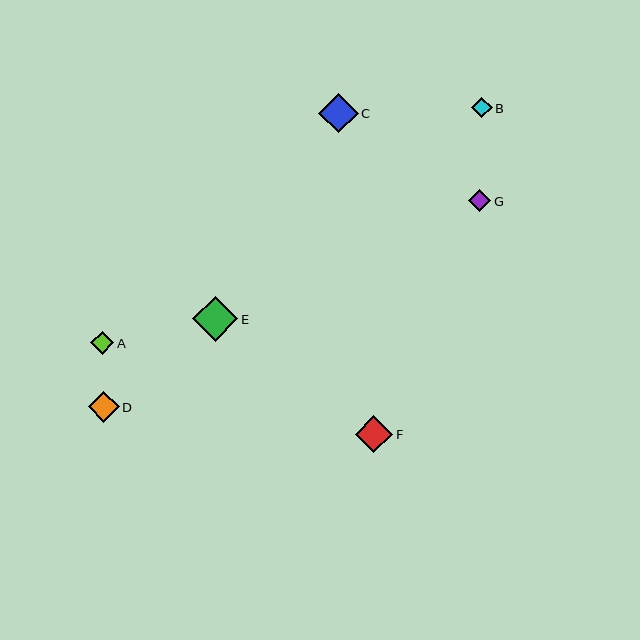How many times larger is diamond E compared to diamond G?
Diamond E is approximately 2.0 times the size of diamond G.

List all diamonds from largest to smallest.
From largest to smallest: E, C, F, D, A, G, B.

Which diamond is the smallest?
Diamond B is the smallest with a size of approximately 20 pixels.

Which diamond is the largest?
Diamond E is the largest with a size of approximately 45 pixels.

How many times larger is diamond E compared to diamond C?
Diamond E is approximately 1.1 times the size of diamond C.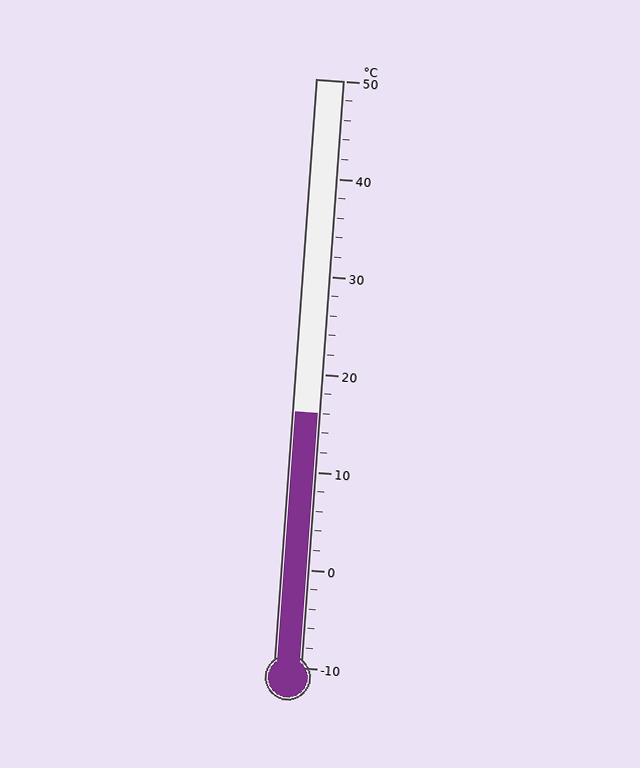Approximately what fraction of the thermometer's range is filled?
The thermometer is filled to approximately 45% of its range.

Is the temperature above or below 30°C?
The temperature is below 30°C.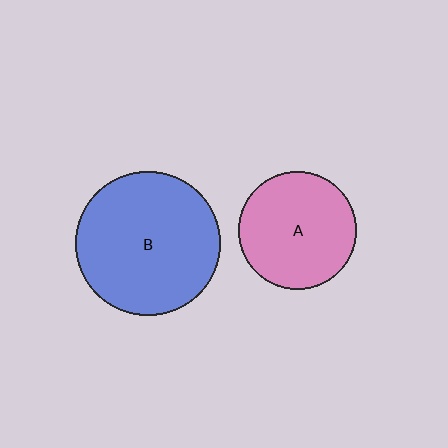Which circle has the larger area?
Circle B (blue).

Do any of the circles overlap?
No, none of the circles overlap.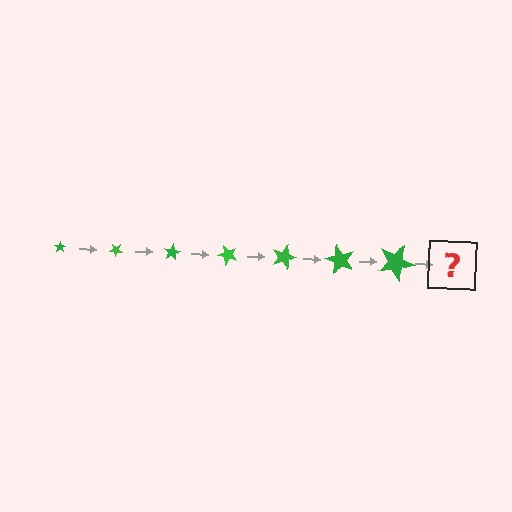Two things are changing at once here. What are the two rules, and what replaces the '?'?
The two rules are that the star grows larger each step and it rotates 40 degrees each step. The '?' should be a star, larger than the previous one and rotated 280 degrees from the start.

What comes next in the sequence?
The next element should be a star, larger than the previous one and rotated 280 degrees from the start.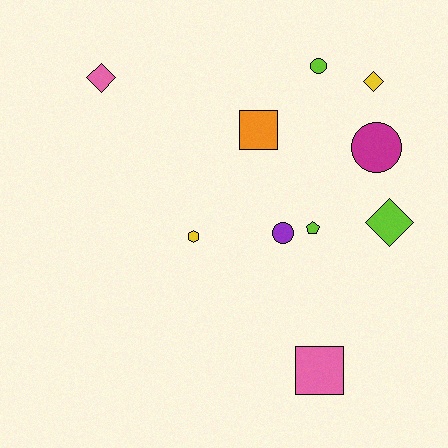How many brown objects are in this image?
There are no brown objects.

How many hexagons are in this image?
There is 1 hexagon.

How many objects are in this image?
There are 10 objects.